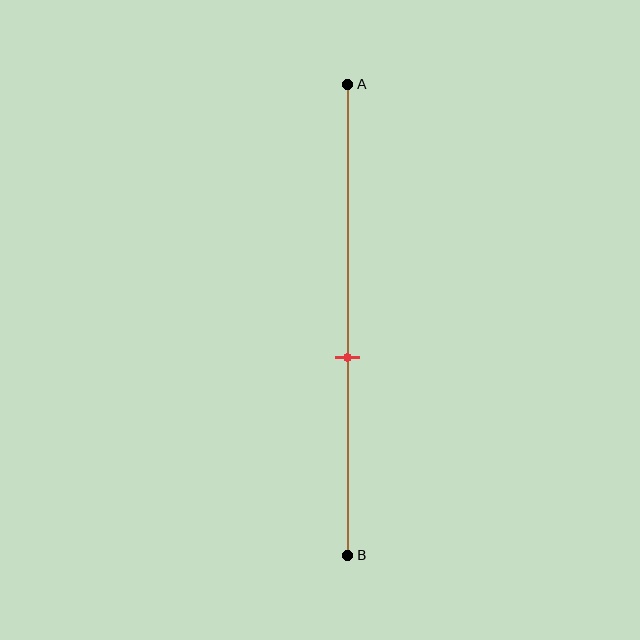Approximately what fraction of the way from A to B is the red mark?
The red mark is approximately 60% of the way from A to B.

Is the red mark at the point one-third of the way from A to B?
No, the mark is at about 60% from A, not at the 33% one-third point.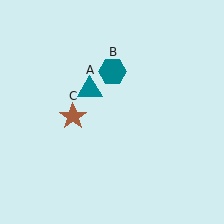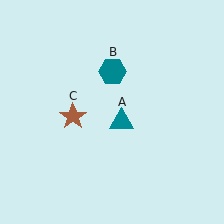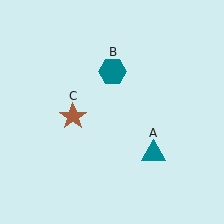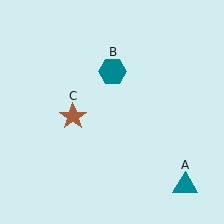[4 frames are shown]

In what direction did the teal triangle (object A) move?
The teal triangle (object A) moved down and to the right.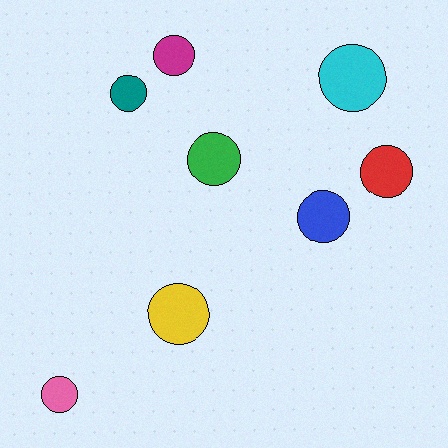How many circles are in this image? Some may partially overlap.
There are 8 circles.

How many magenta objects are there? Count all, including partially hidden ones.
There is 1 magenta object.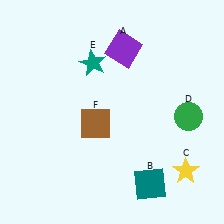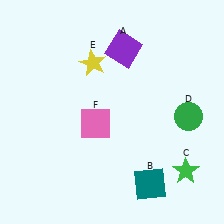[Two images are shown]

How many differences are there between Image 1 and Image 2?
There are 3 differences between the two images.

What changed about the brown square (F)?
In Image 1, F is brown. In Image 2, it changed to pink.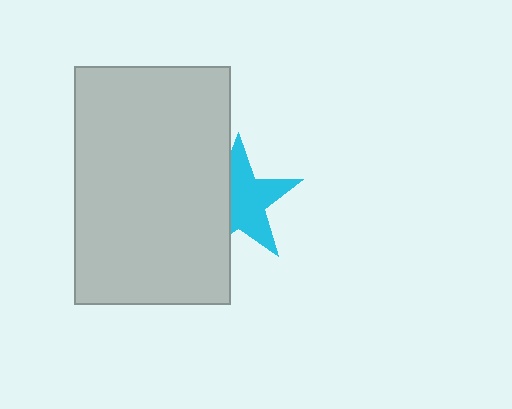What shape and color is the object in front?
The object in front is a light gray rectangle.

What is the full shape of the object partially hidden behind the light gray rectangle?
The partially hidden object is a cyan star.